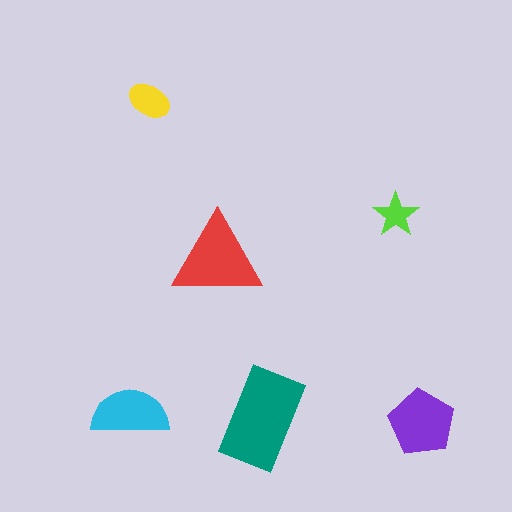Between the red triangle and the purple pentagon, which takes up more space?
The red triangle.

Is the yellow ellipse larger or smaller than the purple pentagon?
Smaller.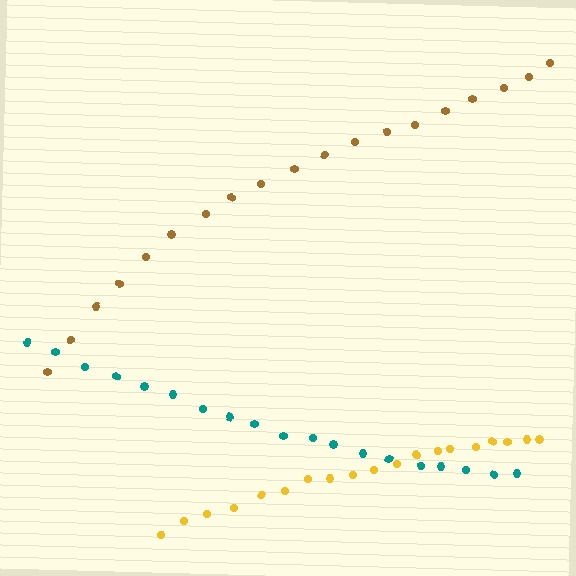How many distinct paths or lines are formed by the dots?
There are 3 distinct paths.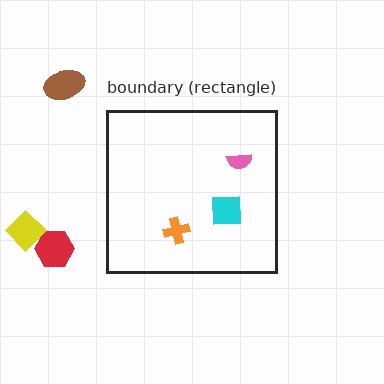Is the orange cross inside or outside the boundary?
Inside.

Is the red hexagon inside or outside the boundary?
Outside.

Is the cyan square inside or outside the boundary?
Inside.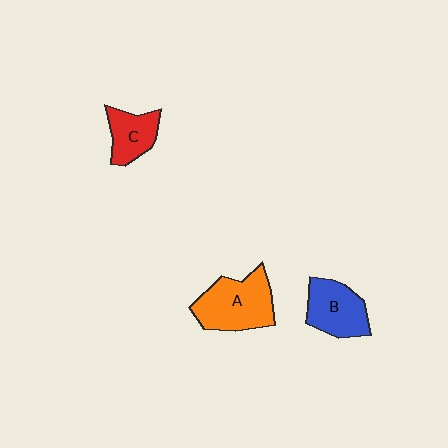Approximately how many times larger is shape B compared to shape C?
Approximately 1.3 times.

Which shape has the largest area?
Shape A (orange).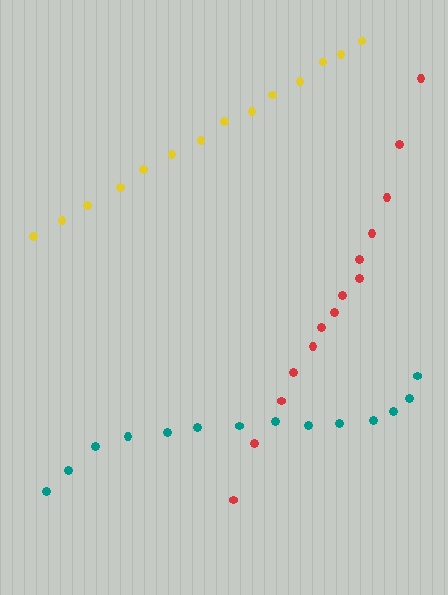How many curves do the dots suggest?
There are 3 distinct paths.